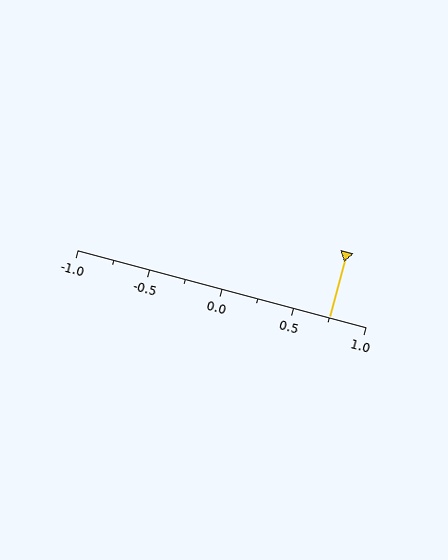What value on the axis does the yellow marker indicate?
The marker indicates approximately 0.75.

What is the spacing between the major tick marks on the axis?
The major ticks are spaced 0.5 apart.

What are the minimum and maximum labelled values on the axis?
The axis runs from -1.0 to 1.0.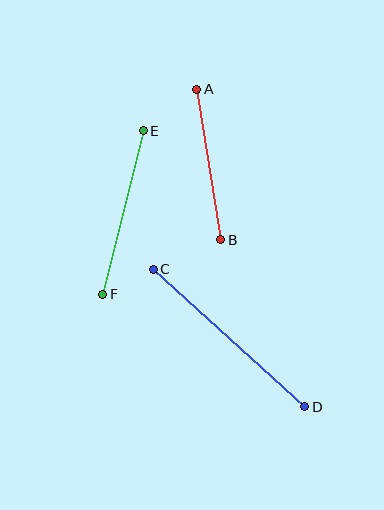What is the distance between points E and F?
The distance is approximately 169 pixels.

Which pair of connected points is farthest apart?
Points C and D are farthest apart.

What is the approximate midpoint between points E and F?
The midpoint is at approximately (123, 212) pixels.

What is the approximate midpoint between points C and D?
The midpoint is at approximately (229, 338) pixels.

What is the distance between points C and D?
The distance is approximately 205 pixels.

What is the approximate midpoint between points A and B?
The midpoint is at approximately (209, 165) pixels.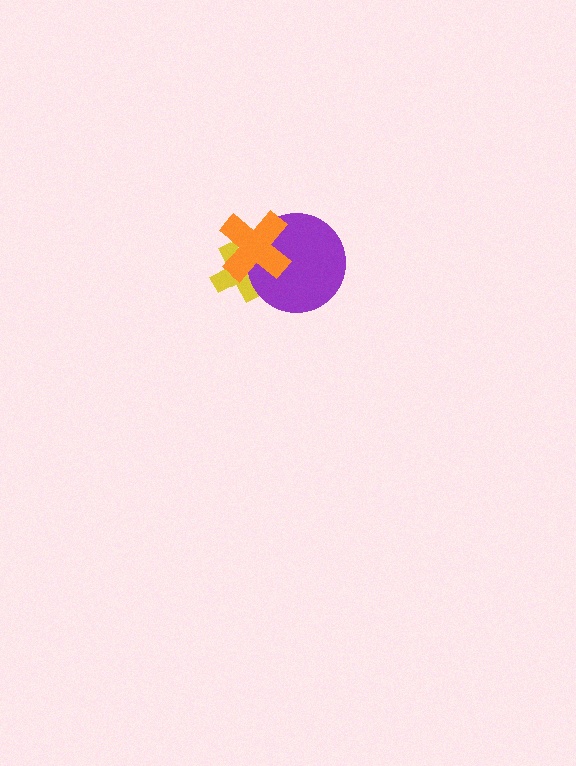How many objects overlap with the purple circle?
2 objects overlap with the purple circle.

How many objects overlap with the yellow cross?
2 objects overlap with the yellow cross.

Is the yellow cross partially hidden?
Yes, it is partially covered by another shape.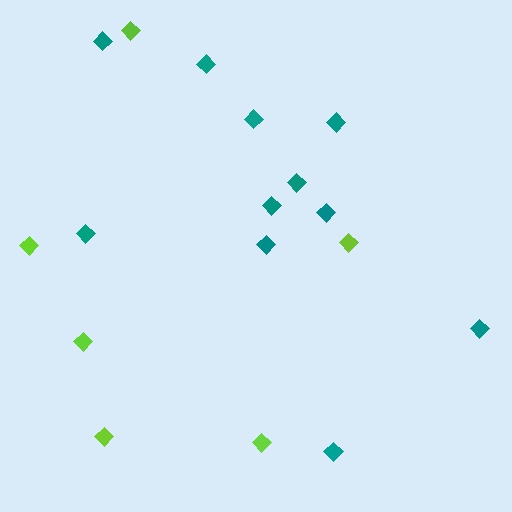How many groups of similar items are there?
There are 2 groups: one group of teal diamonds (11) and one group of lime diamonds (6).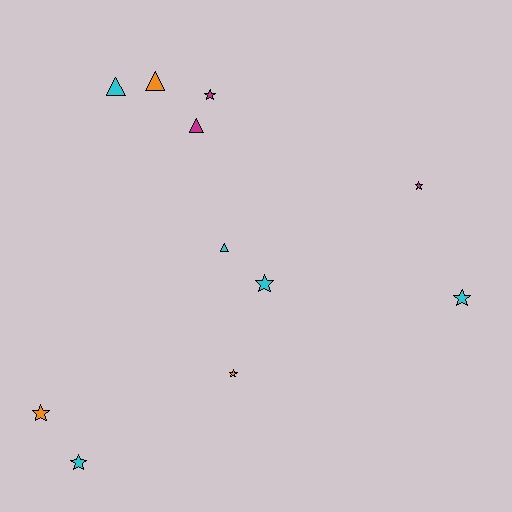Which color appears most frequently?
Cyan, with 5 objects.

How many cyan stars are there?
There are 3 cyan stars.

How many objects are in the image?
There are 11 objects.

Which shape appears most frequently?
Star, with 7 objects.